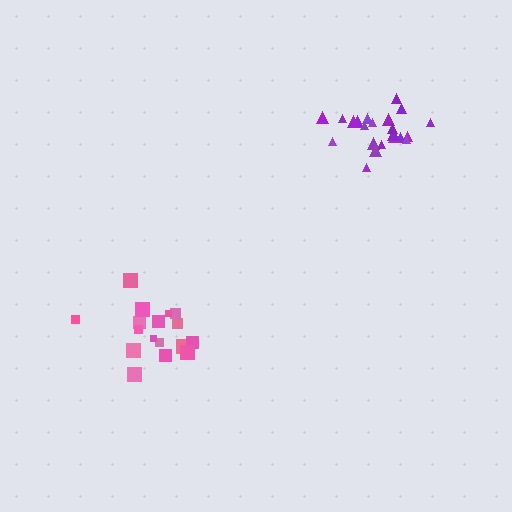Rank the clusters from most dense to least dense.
purple, pink.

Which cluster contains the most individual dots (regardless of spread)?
Purple (22).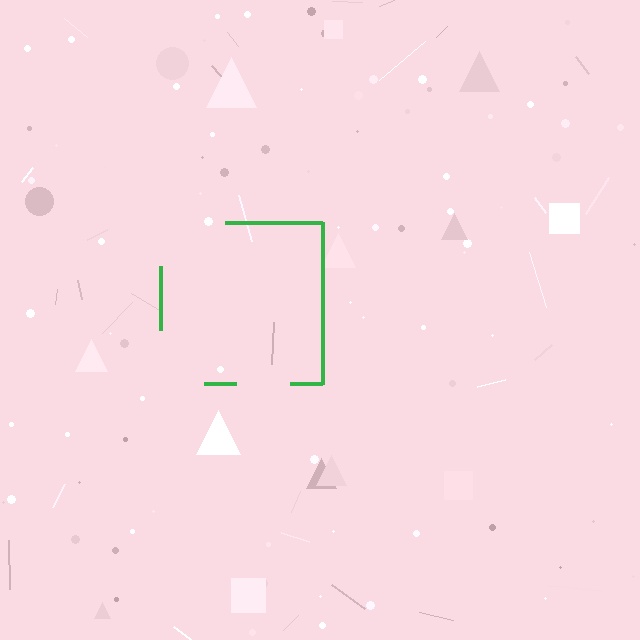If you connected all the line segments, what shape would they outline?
They would outline a square.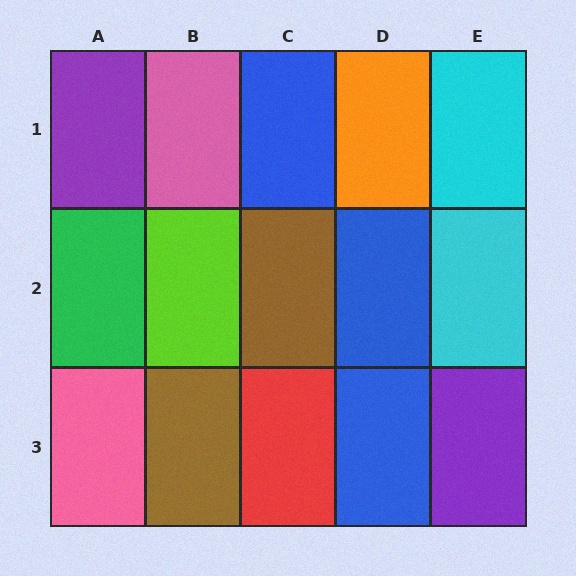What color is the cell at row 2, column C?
Brown.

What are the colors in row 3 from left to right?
Pink, brown, red, blue, purple.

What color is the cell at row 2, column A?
Green.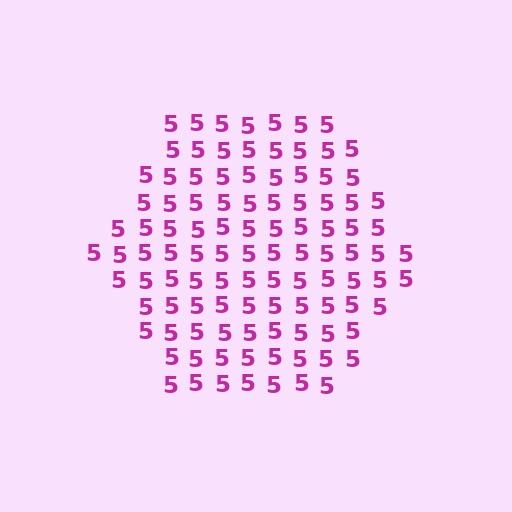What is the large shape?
The large shape is a hexagon.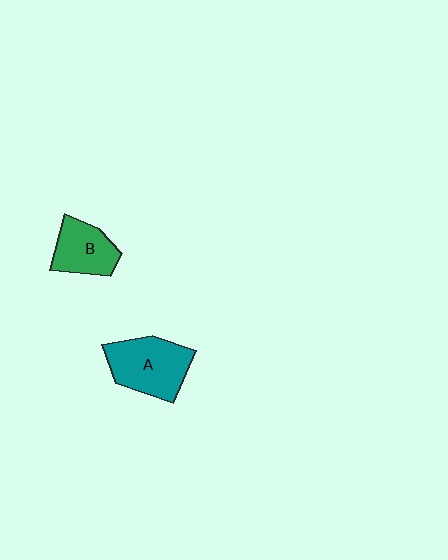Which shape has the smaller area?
Shape B (green).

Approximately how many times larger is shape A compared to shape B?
Approximately 1.4 times.